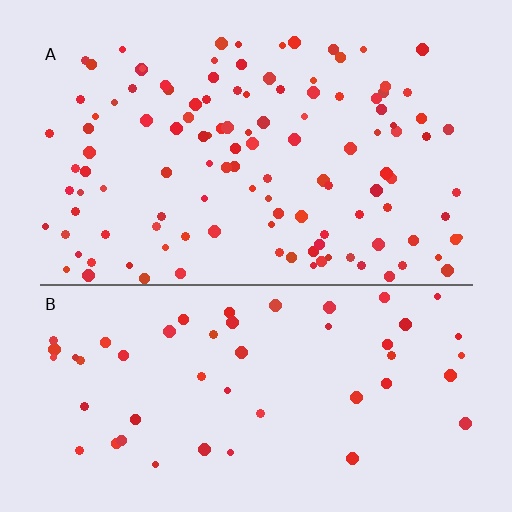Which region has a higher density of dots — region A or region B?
A (the top).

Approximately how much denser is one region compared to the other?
Approximately 2.3× — region A over region B.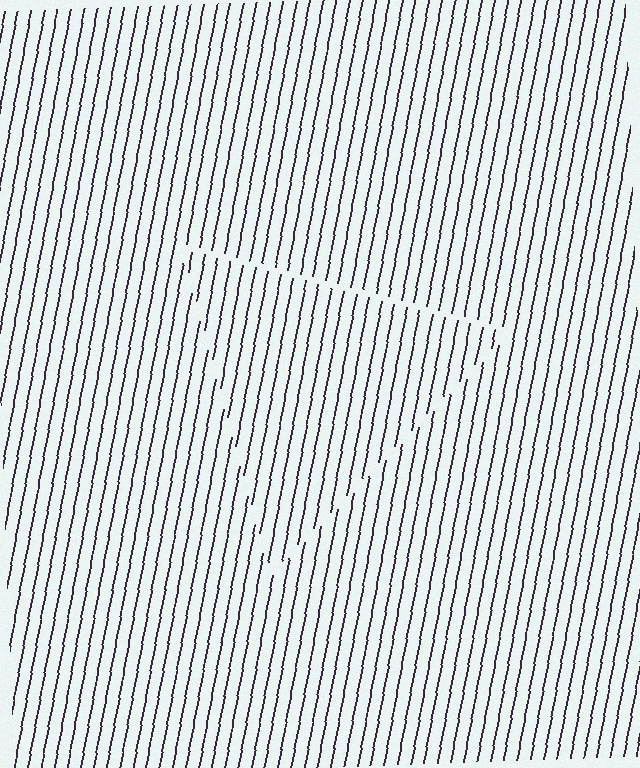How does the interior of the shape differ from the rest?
The interior of the shape contains the same grating, shifted by half a period — the contour is defined by the phase discontinuity where line-ends from the inner and outer gratings abut.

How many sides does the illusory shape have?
3 sides — the line-ends trace a triangle.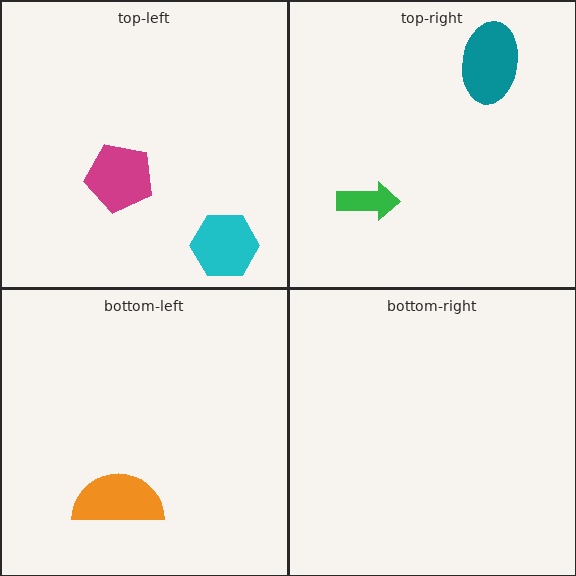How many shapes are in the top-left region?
2.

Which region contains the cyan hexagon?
The top-left region.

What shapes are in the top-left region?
The cyan hexagon, the magenta pentagon.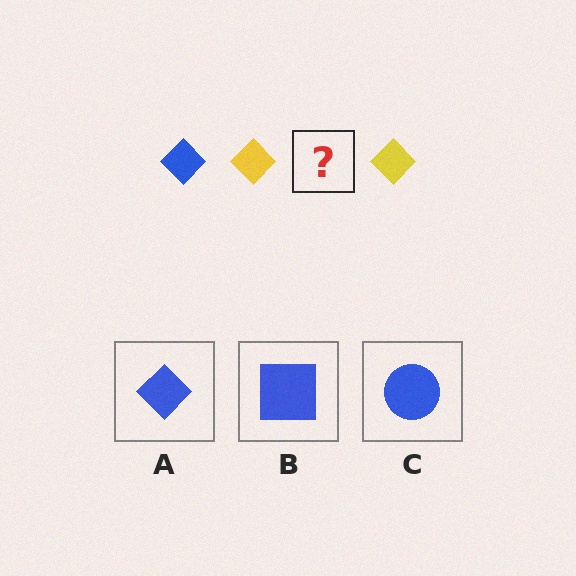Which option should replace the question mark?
Option A.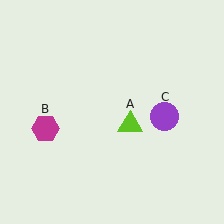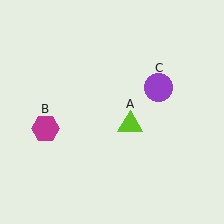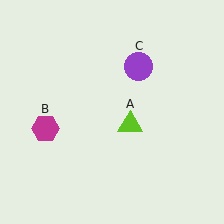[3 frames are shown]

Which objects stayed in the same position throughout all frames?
Lime triangle (object A) and magenta hexagon (object B) remained stationary.